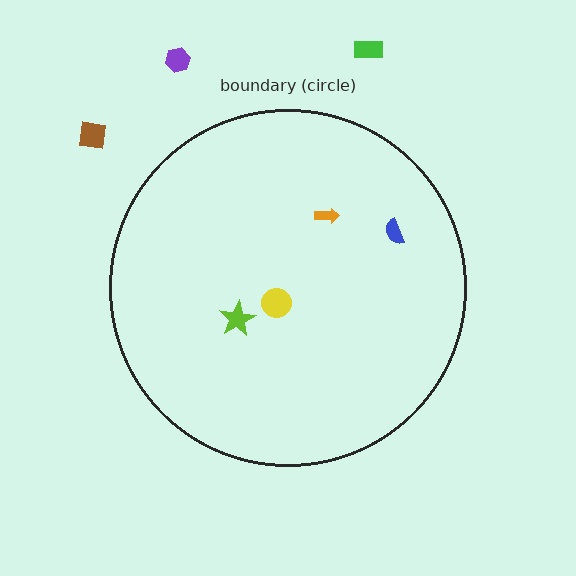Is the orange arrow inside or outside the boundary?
Inside.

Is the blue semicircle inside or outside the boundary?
Inside.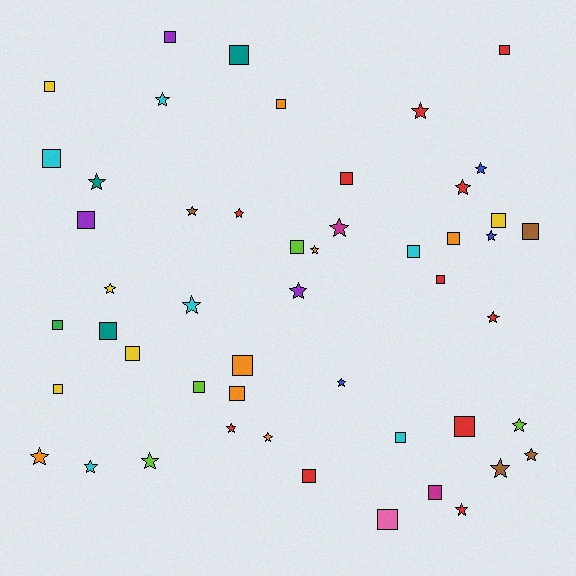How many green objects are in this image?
There is 1 green object.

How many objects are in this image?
There are 50 objects.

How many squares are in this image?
There are 26 squares.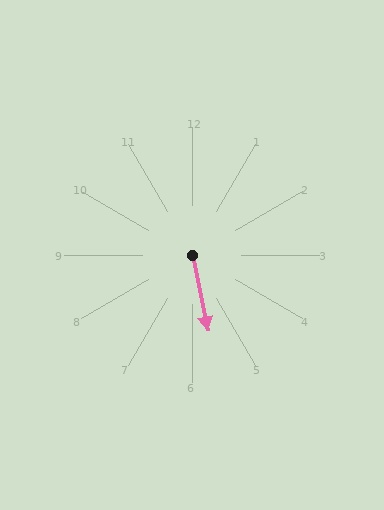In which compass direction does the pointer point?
South.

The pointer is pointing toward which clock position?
Roughly 6 o'clock.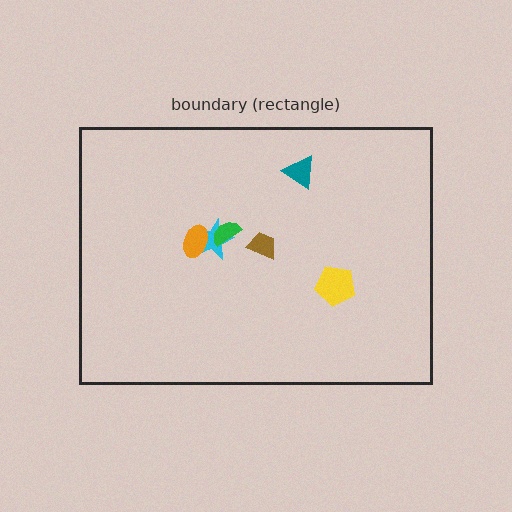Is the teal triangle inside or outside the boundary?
Inside.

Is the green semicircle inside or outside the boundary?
Inside.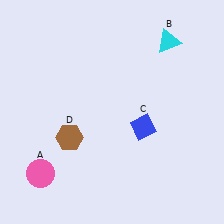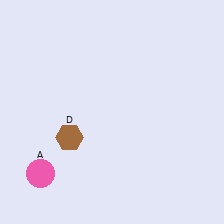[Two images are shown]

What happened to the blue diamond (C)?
The blue diamond (C) was removed in Image 2. It was in the bottom-right area of Image 1.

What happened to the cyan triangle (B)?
The cyan triangle (B) was removed in Image 2. It was in the top-right area of Image 1.